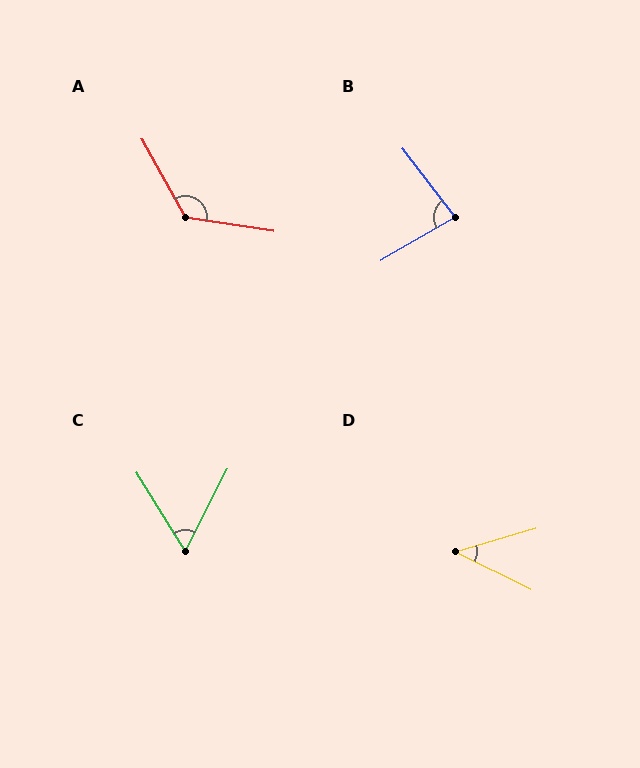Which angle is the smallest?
D, at approximately 43 degrees.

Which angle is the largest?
A, at approximately 128 degrees.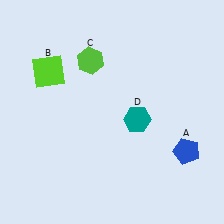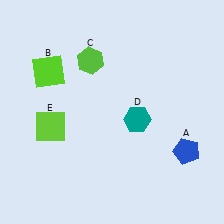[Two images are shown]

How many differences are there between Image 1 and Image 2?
There is 1 difference between the two images.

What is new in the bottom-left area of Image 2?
A lime square (E) was added in the bottom-left area of Image 2.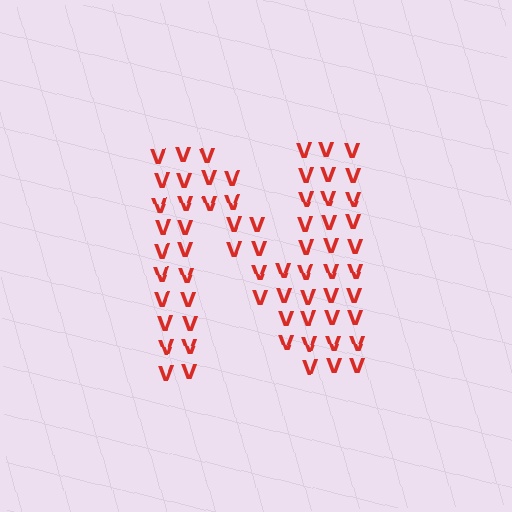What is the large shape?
The large shape is the letter N.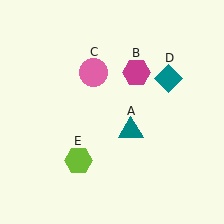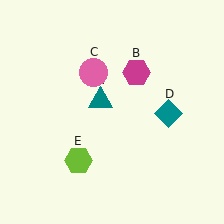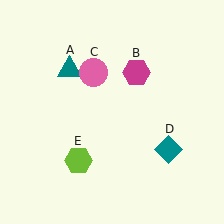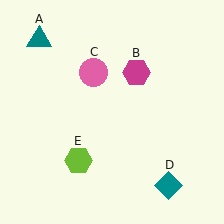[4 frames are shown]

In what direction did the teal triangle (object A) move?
The teal triangle (object A) moved up and to the left.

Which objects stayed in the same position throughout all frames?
Magenta hexagon (object B) and pink circle (object C) and lime hexagon (object E) remained stationary.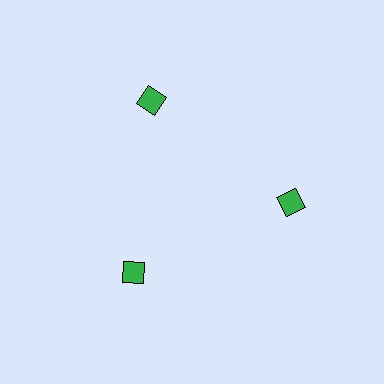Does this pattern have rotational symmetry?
Yes, this pattern has 3-fold rotational symmetry. It looks the same after rotating 120 degrees around the center.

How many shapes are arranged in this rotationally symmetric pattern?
There are 3 shapes, arranged in 3 groups of 1.